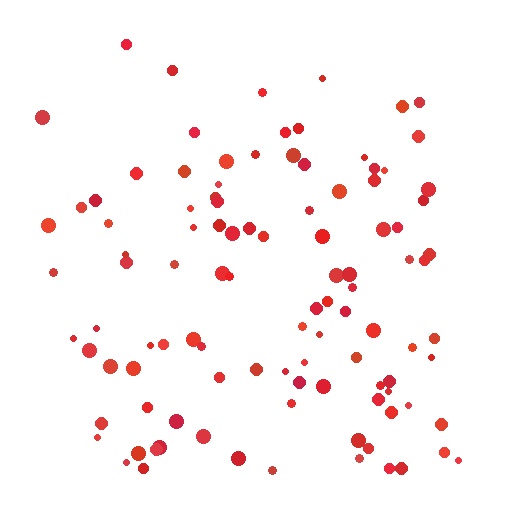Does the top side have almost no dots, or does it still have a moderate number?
Still a moderate number, just noticeably fewer than the bottom.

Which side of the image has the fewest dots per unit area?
The top.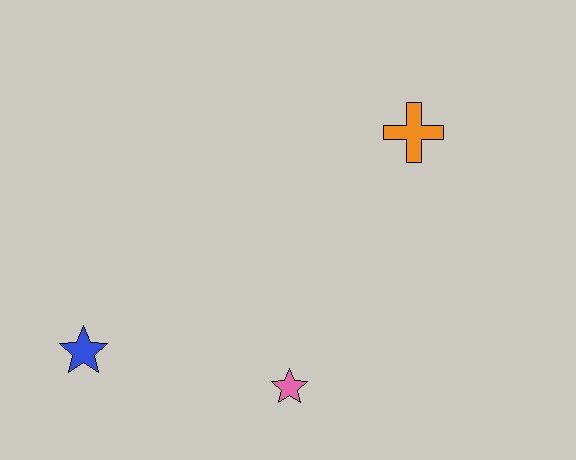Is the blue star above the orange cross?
No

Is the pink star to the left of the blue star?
No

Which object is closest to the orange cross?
The pink star is closest to the orange cross.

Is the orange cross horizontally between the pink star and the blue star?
No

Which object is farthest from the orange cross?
The blue star is farthest from the orange cross.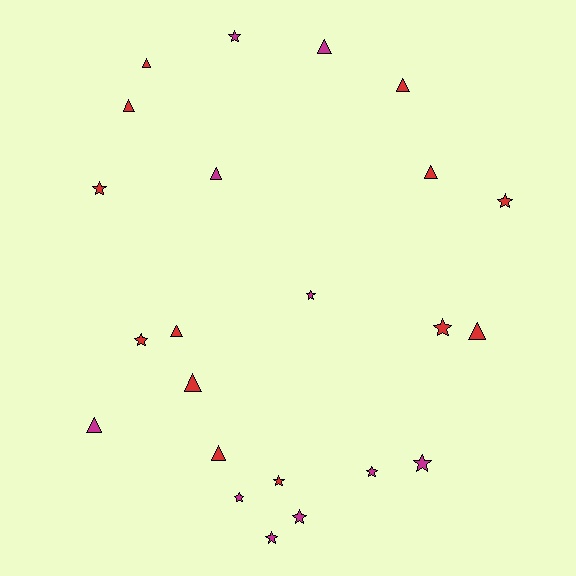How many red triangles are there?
There are 8 red triangles.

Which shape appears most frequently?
Star, with 12 objects.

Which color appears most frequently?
Red, with 13 objects.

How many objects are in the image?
There are 23 objects.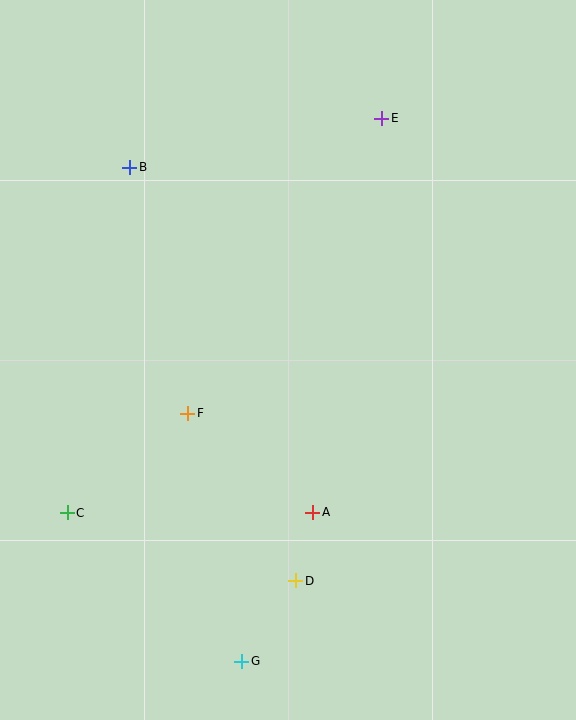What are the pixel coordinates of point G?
Point G is at (242, 661).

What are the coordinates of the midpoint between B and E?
The midpoint between B and E is at (256, 143).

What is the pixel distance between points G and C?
The distance between G and C is 229 pixels.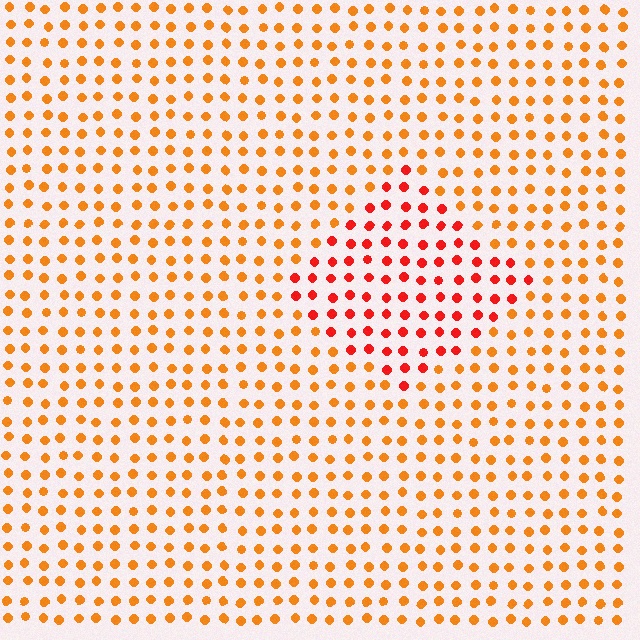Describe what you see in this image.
The image is filled with small orange elements in a uniform arrangement. A diamond-shaped region is visible where the elements are tinted to a slightly different hue, forming a subtle color boundary.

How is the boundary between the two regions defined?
The boundary is defined purely by a slight shift in hue (about 31 degrees). Spacing, size, and orientation are identical on both sides.